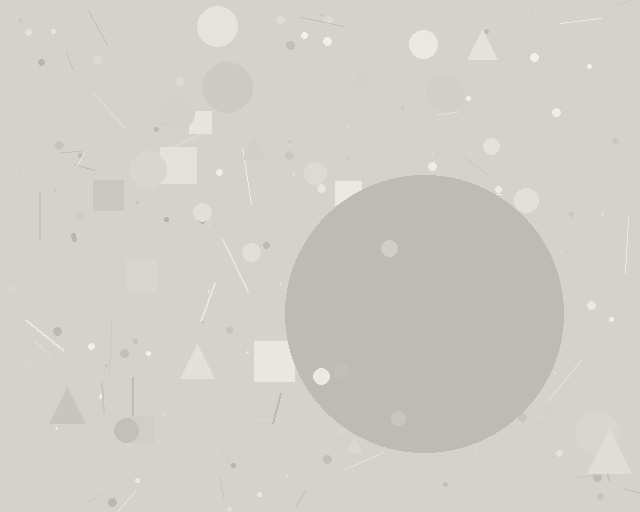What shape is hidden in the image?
A circle is hidden in the image.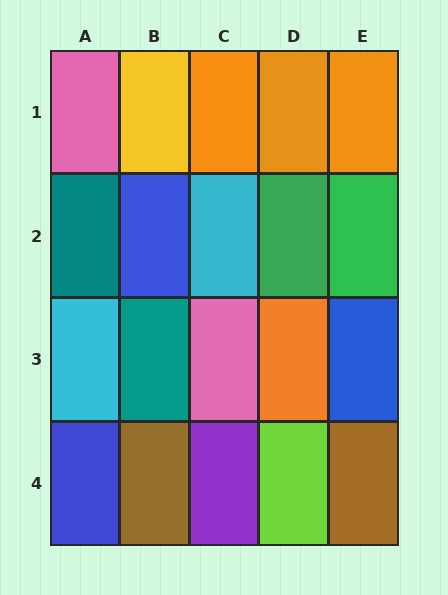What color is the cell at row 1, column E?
Orange.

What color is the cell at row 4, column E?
Brown.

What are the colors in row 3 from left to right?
Cyan, teal, pink, orange, blue.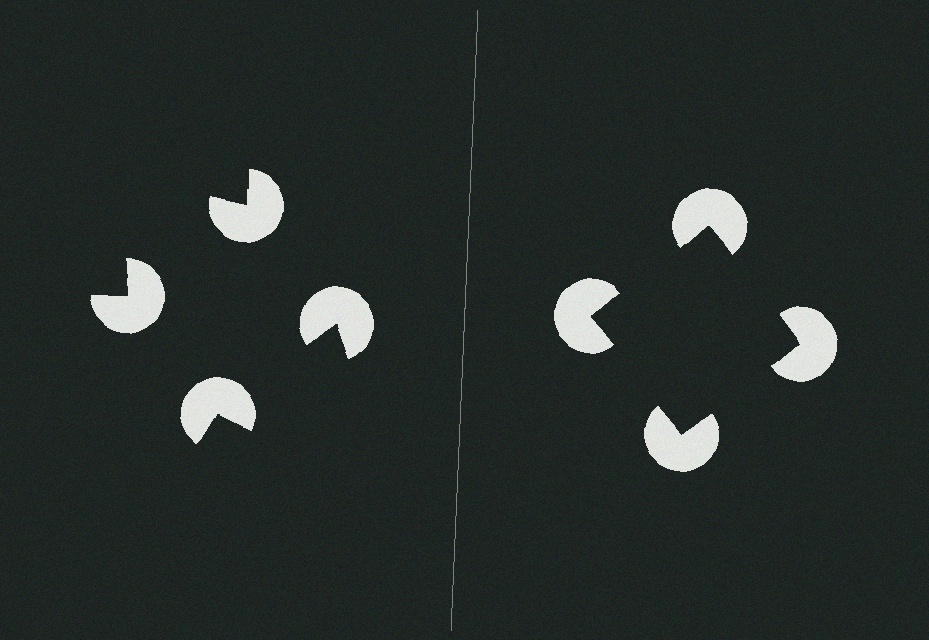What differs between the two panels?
The pac-man discs are positioned identically on both sides; only the wedge orientations differ. On the right they align to a square; on the left they are misaligned.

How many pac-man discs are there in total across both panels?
8 — 4 on each side.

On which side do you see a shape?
An illusory square appears on the right side. On the left side the wedge cuts are rotated, so no coherent shape forms.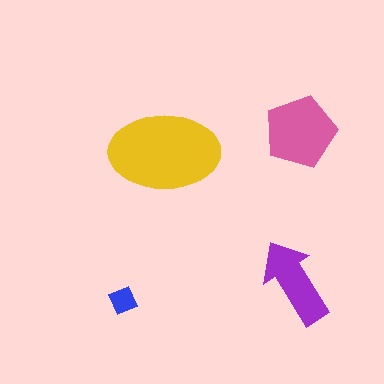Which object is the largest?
The yellow ellipse.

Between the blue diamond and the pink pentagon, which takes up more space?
The pink pentagon.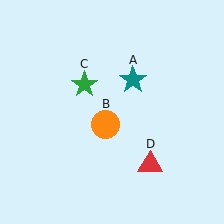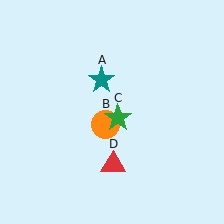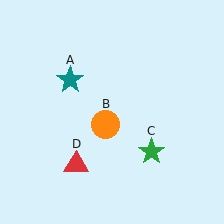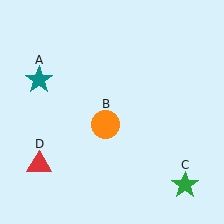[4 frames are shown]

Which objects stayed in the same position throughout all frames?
Orange circle (object B) remained stationary.